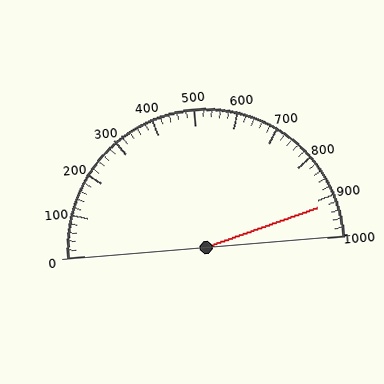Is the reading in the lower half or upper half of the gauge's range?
The reading is in the upper half of the range (0 to 1000).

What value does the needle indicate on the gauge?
The needle indicates approximately 920.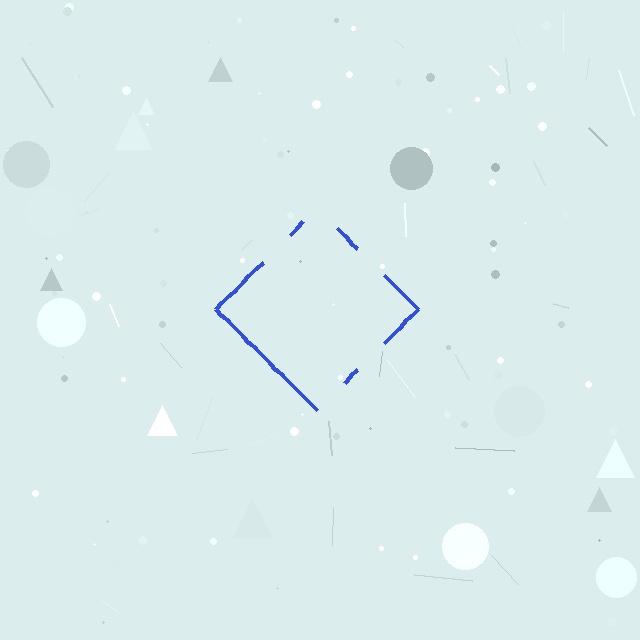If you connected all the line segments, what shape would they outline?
They would outline a diamond.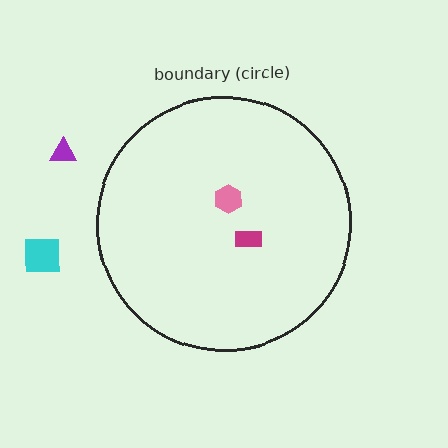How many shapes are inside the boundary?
2 inside, 2 outside.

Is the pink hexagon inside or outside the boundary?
Inside.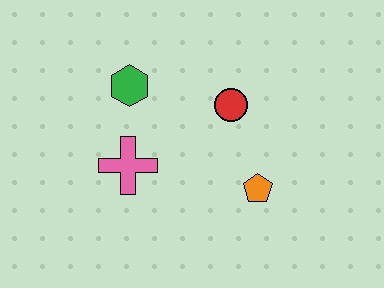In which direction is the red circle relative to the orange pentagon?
The red circle is above the orange pentagon.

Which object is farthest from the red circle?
The pink cross is farthest from the red circle.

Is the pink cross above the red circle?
No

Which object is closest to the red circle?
The orange pentagon is closest to the red circle.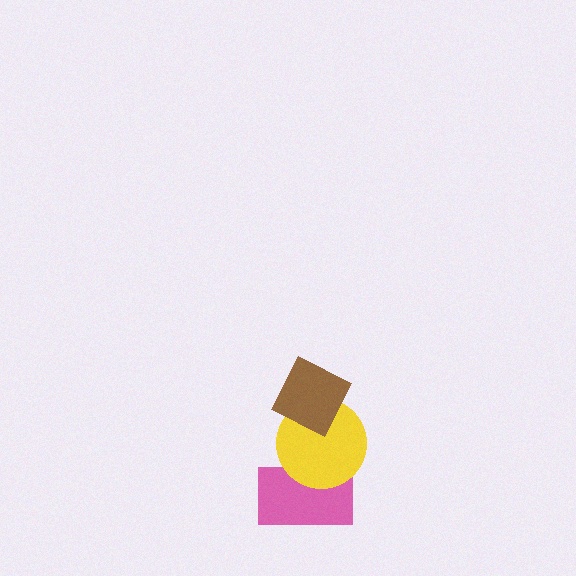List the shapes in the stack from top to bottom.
From top to bottom: the brown diamond, the yellow circle, the pink rectangle.